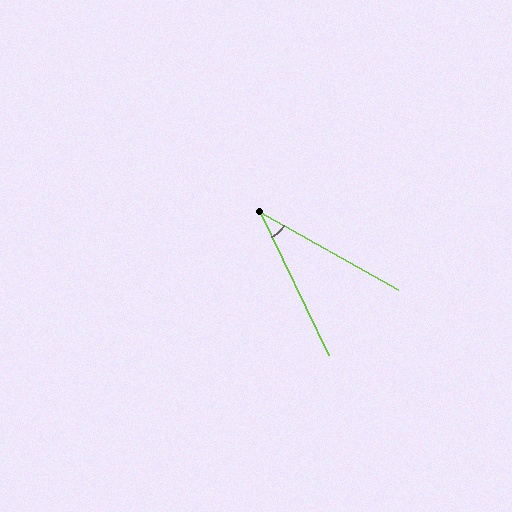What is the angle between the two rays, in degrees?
Approximately 35 degrees.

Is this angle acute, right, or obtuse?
It is acute.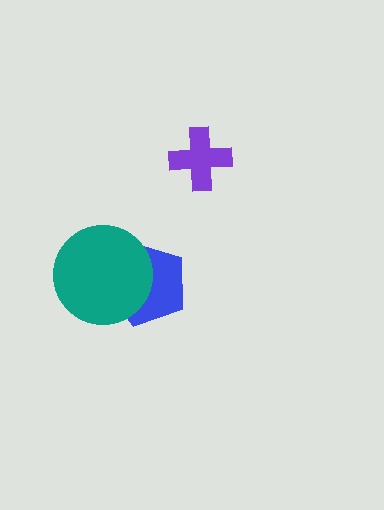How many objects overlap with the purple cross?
0 objects overlap with the purple cross.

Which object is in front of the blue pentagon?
The teal circle is in front of the blue pentagon.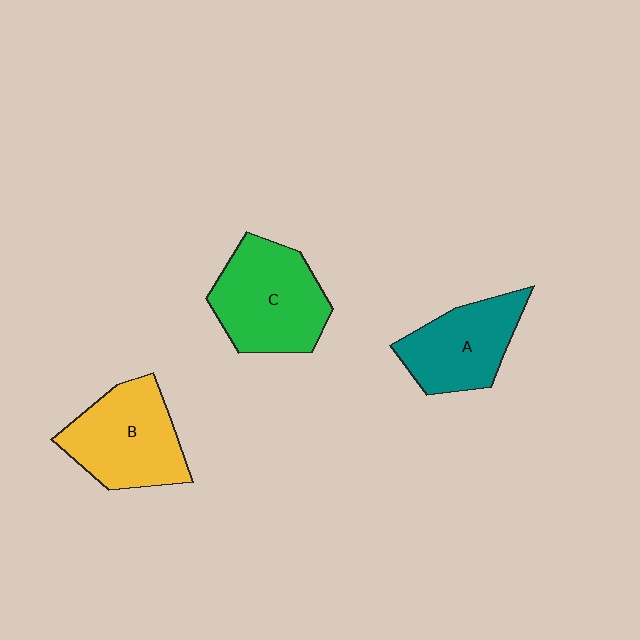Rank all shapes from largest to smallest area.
From largest to smallest: C (green), B (yellow), A (teal).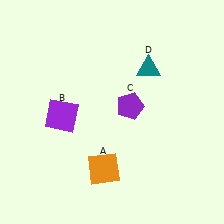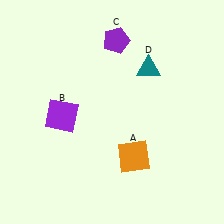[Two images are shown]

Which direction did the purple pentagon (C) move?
The purple pentagon (C) moved up.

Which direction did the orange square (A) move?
The orange square (A) moved right.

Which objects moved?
The objects that moved are: the orange square (A), the purple pentagon (C).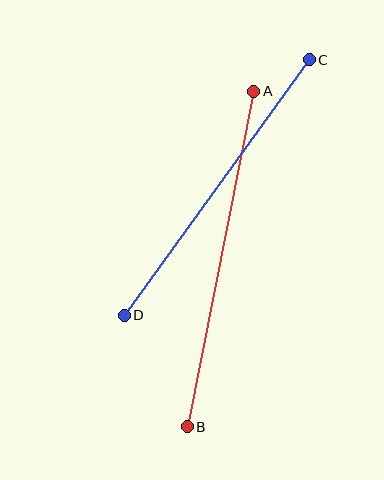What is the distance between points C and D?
The distance is approximately 315 pixels.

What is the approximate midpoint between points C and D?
The midpoint is at approximately (217, 187) pixels.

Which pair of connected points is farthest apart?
Points A and B are farthest apart.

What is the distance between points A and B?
The distance is approximately 342 pixels.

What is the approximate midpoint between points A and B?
The midpoint is at approximately (220, 259) pixels.